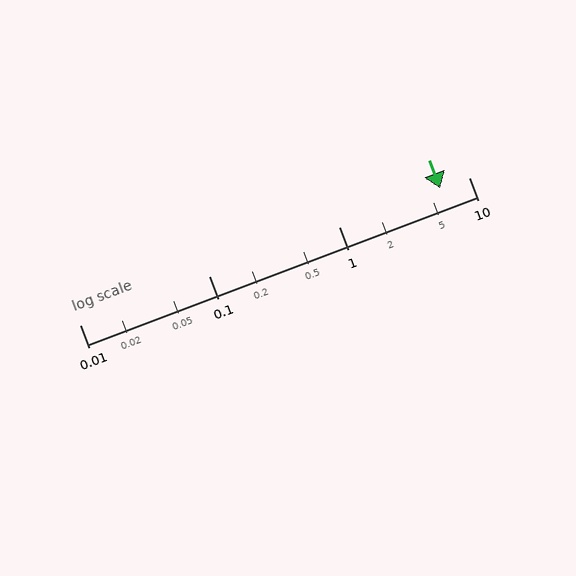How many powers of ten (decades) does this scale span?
The scale spans 3 decades, from 0.01 to 10.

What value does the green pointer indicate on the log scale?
The pointer indicates approximately 6.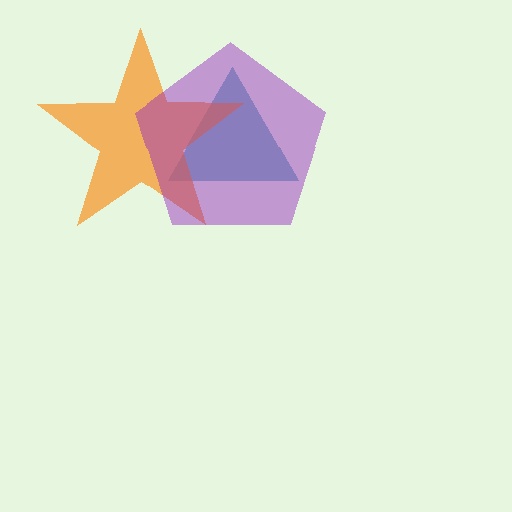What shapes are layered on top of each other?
The layered shapes are: a teal triangle, an orange star, a purple pentagon.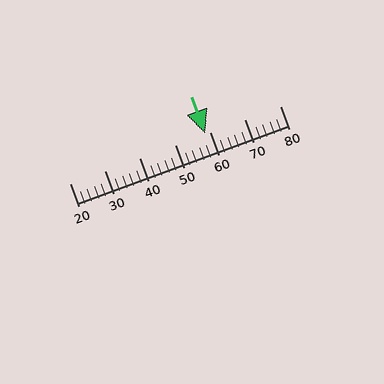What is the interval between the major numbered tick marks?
The major tick marks are spaced 10 units apart.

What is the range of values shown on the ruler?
The ruler shows values from 20 to 80.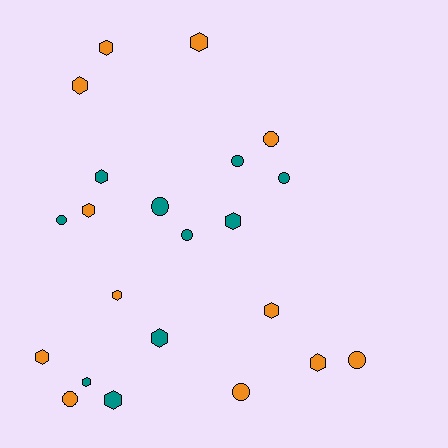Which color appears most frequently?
Orange, with 12 objects.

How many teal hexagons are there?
There are 5 teal hexagons.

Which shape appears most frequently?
Hexagon, with 13 objects.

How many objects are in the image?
There are 22 objects.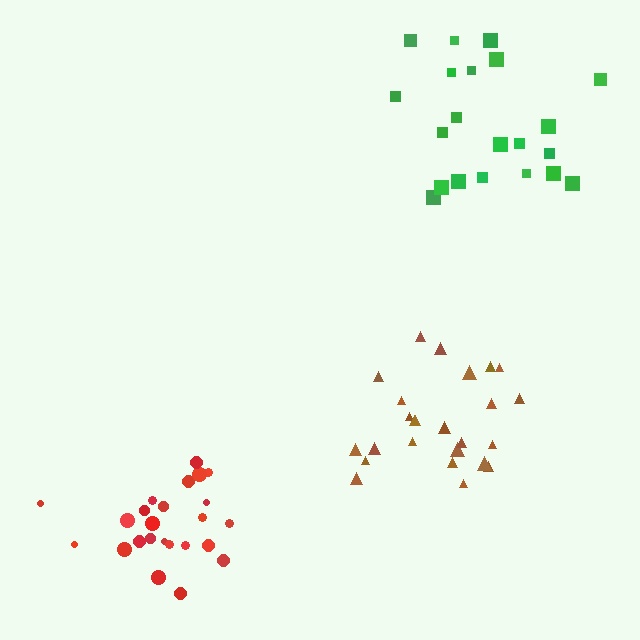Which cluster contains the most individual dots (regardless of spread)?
Brown (25).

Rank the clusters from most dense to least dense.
red, brown, green.